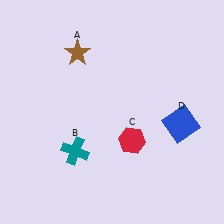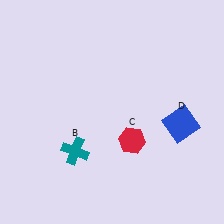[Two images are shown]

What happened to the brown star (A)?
The brown star (A) was removed in Image 2. It was in the top-left area of Image 1.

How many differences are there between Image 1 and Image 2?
There is 1 difference between the two images.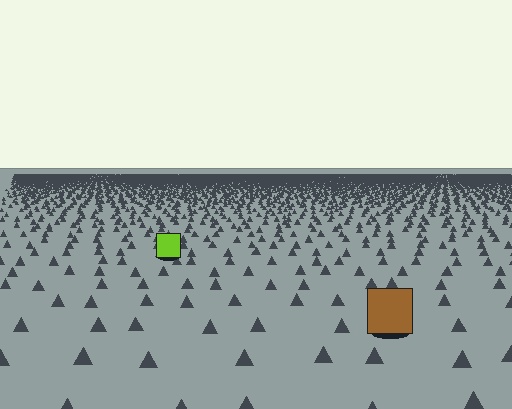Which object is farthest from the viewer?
The lime square is farthest from the viewer. It appears smaller and the ground texture around it is denser.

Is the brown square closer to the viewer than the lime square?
Yes. The brown square is closer — you can tell from the texture gradient: the ground texture is coarser near it.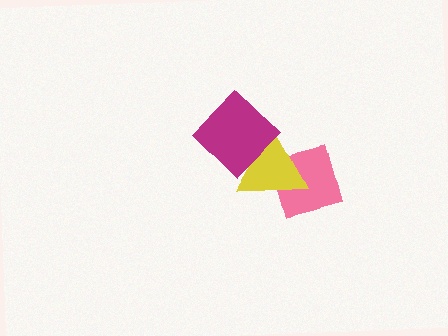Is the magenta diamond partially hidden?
No, no other shape covers it.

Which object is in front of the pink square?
The yellow triangle is in front of the pink square.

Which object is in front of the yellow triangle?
The magenta diamond is in front of the yellow triangle.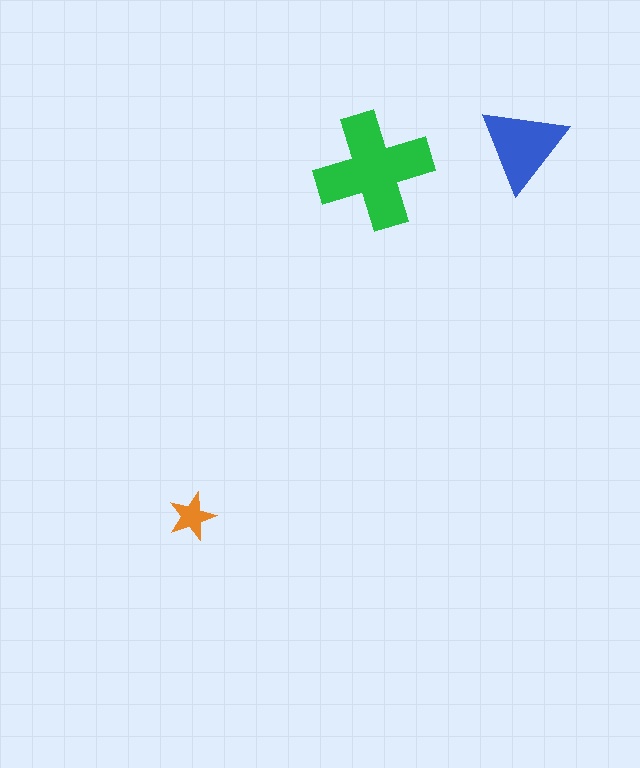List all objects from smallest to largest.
The orange star, the blue triangle, the green cross.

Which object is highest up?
The blue triangle is topmost.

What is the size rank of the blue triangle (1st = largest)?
2nd.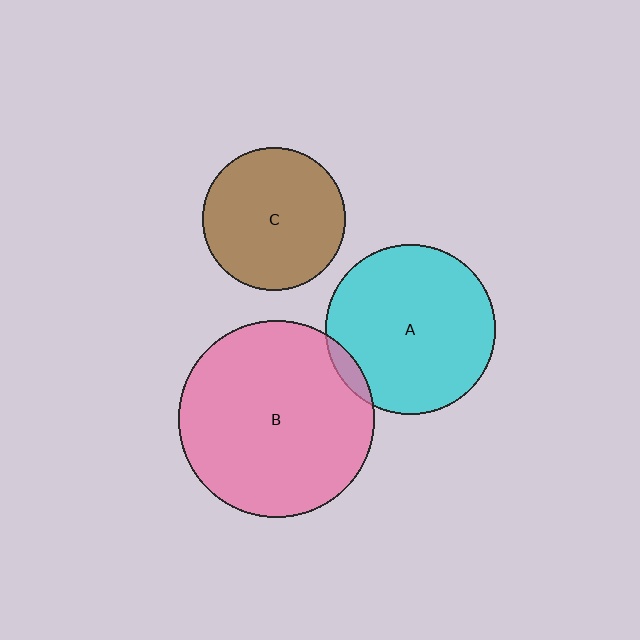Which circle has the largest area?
Circle B (pink).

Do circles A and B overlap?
Yes.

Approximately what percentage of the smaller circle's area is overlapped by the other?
Approximately 5%.